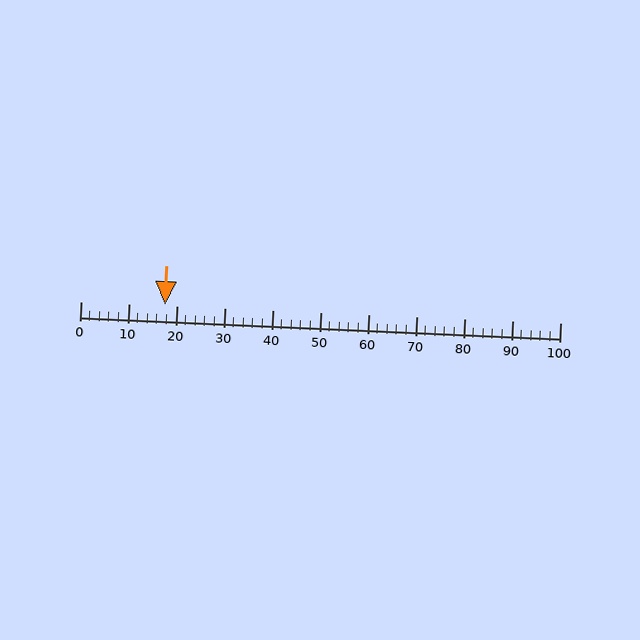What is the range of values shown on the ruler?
The ruler shows values from 0 to 100.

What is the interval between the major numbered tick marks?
The major tick marks are spaced 10 units apart.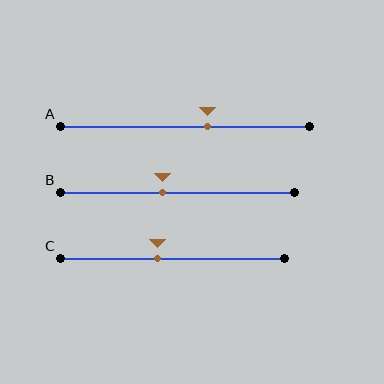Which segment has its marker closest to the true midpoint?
Segment B has its marker closest to the true midpoint.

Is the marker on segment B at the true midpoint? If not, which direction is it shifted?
No, the marker on segment B is shifted to the left by about 6% of the segment length.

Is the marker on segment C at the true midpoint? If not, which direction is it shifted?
No, the marker on segment C is shifted to the left by about 7% of the segment length.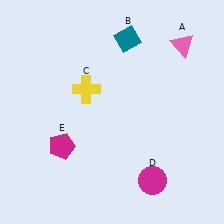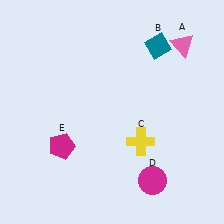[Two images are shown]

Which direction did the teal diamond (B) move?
The teal diamond (B) moved right.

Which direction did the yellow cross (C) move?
The yellow cross (C) moved right.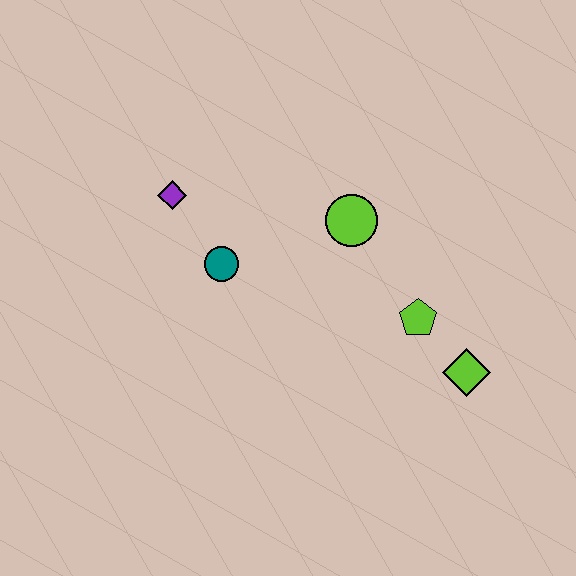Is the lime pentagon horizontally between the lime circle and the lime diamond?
Yes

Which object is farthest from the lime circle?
The lime diamond is farthest from the lime circle.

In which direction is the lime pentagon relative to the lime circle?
The lime pentagon is below the lime circle.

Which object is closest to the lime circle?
The lime pentagon is closest to the lime circle.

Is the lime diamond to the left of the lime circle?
No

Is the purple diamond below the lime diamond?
No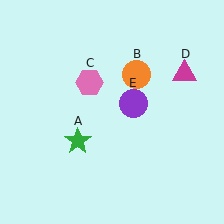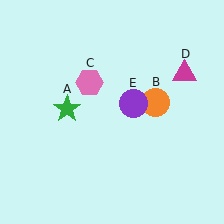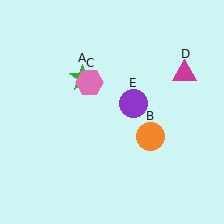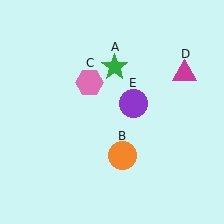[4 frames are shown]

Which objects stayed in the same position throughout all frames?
Pink hexagon (object C) and magenta triangle (object D) and purple circle (object E) remained stationary.